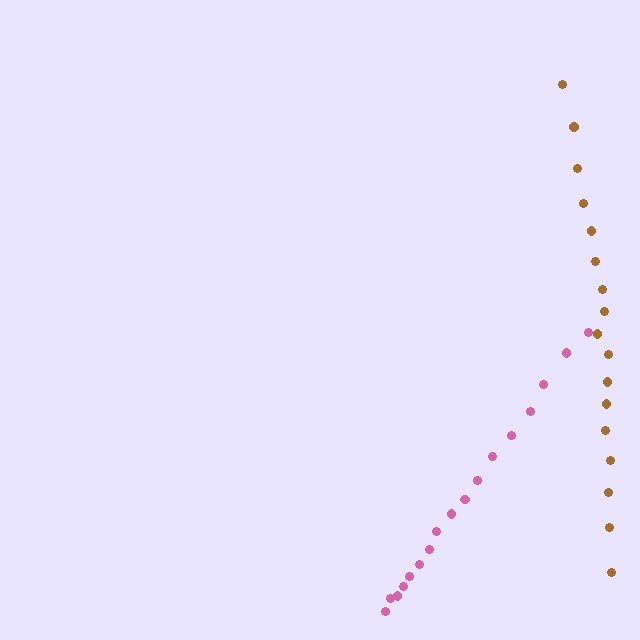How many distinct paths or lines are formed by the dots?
There are 2 distinct paths.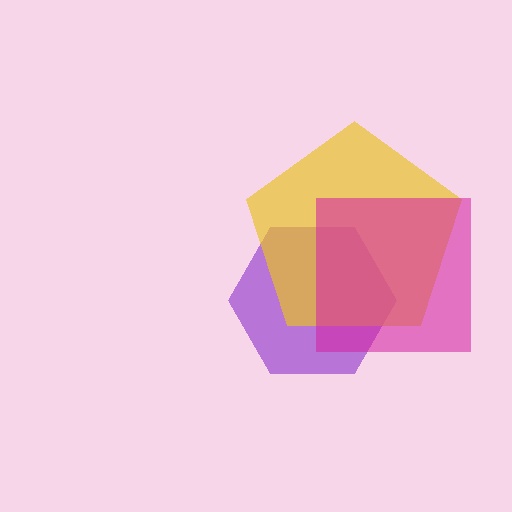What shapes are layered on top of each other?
The layered shapes are: a purple hexagon, a yellow pentagon, a magenta square.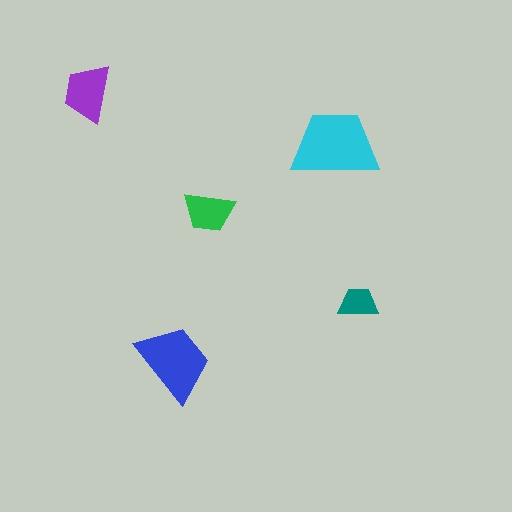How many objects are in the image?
There are 5 objects in the image.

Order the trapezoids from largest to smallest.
the cyan one, the blue one, the purple one, the green one, the teal one.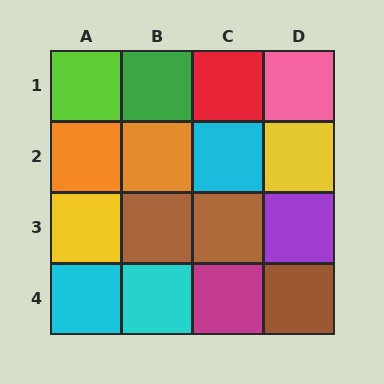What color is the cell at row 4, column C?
Magenta.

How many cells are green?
1 cell is green.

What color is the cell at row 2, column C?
Cyan.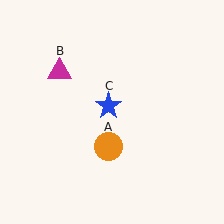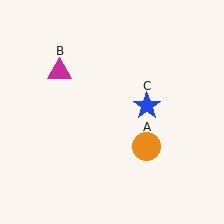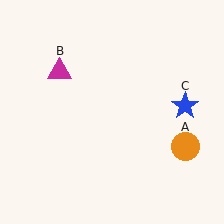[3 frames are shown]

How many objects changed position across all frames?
2 objects changed position: orange circle (object A), blue star (object C).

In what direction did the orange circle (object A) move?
The orange circle (object A) moved right.